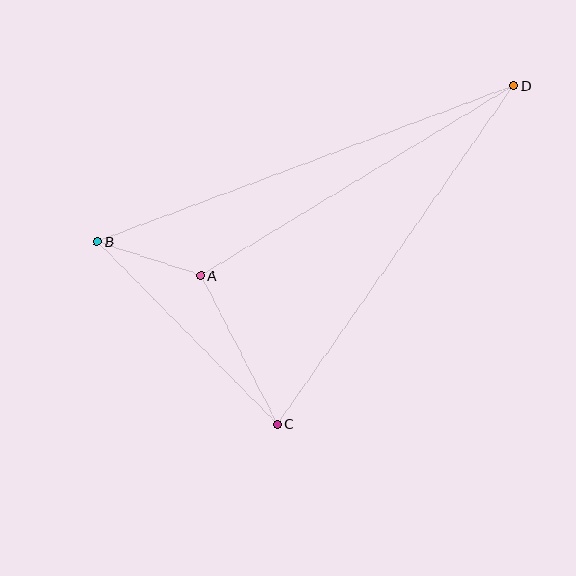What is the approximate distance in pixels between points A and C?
The distance between A and C is approximately 167 pixels.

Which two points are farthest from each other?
Points B and D are farthest from each other.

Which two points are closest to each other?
Points A and B are closest to each other.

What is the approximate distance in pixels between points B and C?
The distance between B and C is approximately 256 pixels.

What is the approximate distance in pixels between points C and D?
The distance between C and D is approximately 413 pixels.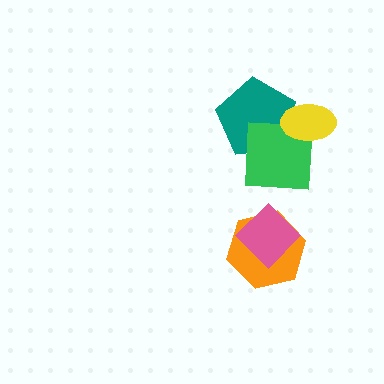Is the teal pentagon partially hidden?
Yes, it is partially covered by another shape.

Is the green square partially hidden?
Yes, it is partially covered by another shape.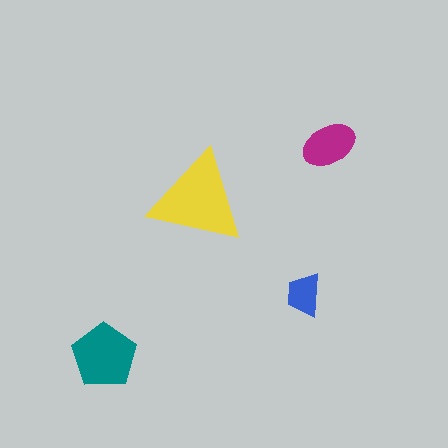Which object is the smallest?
The blue trapezoid.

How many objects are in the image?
There are 4 objects in the image.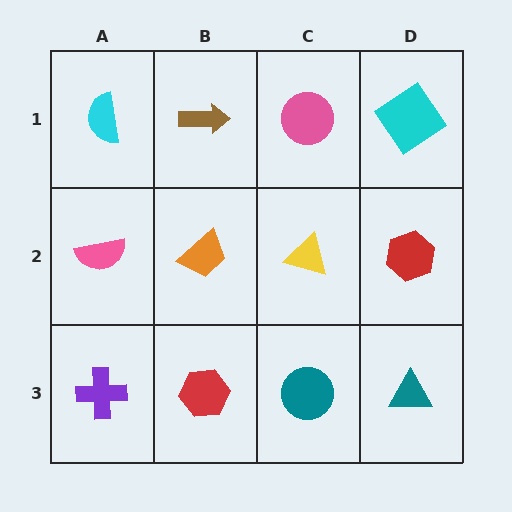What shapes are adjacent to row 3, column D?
A red hexagon (row 2, column D), a teal circle (row 3, column C).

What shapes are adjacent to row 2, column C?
A pink circle (row 1, column C), a teal circle (row 3, column C), an orange trapezoid (row 2, column B), a red hexagon (row 2, column D).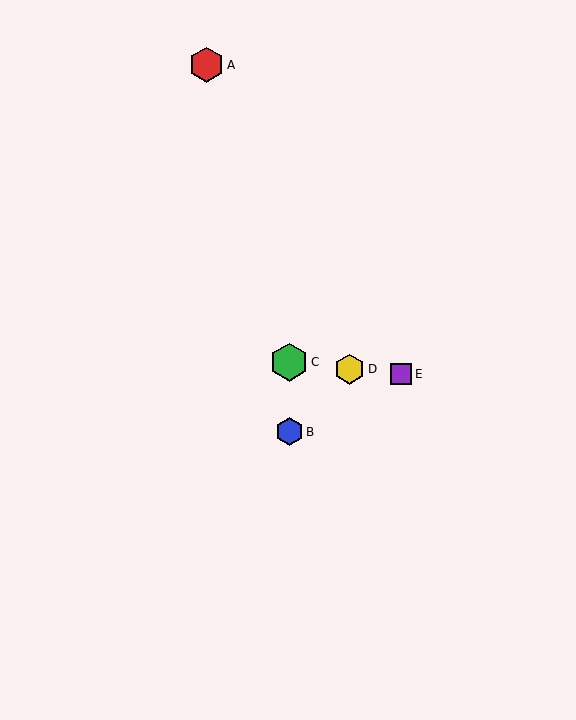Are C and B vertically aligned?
Yes, both are at x≈289.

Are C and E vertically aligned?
No, C is at x≈289 and E is at x≈401.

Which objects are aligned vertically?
Objects B, C are aligned vertically.